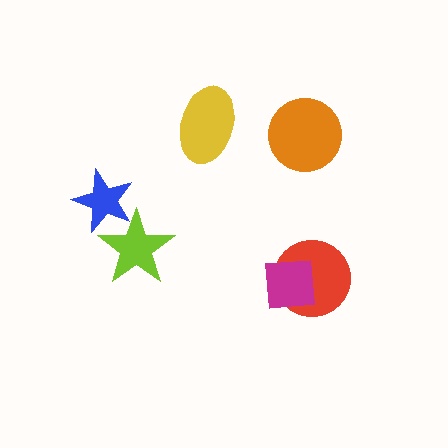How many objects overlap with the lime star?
1 object overlaps with the lime star.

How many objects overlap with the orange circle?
0 objects overlap with the orange circle.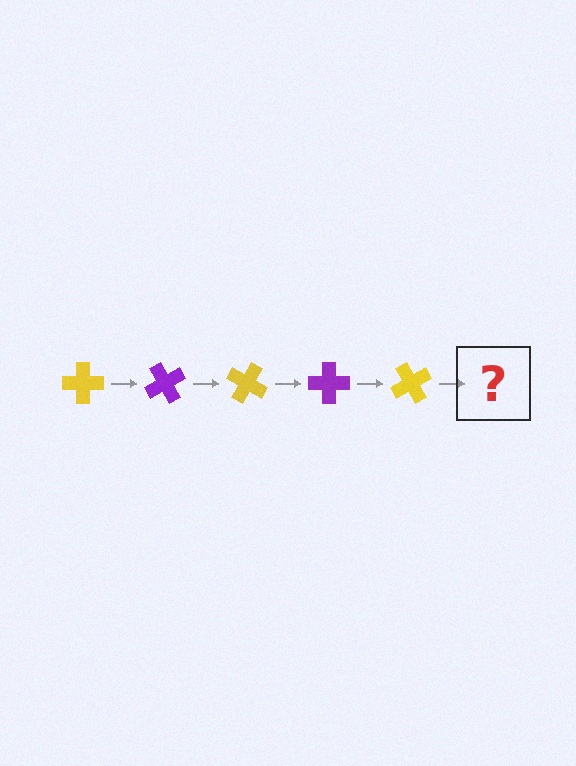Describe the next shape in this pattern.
It should be a purple cross, rotated 300 degrees from the start.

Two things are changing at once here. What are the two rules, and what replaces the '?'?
The two rules are that it rotates 60 degrees each step and the color cycles through yellow and purple. The '?' should be a purple cross, rotated 300 degrees from the start.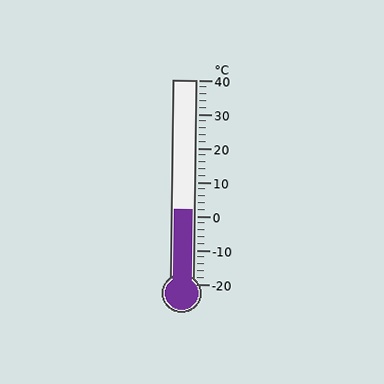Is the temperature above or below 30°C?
The temperature is below 30°C.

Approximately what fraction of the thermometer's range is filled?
The thermometer is filled to approximately 35% of its range.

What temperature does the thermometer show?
The thermometer shows approximately 2°C.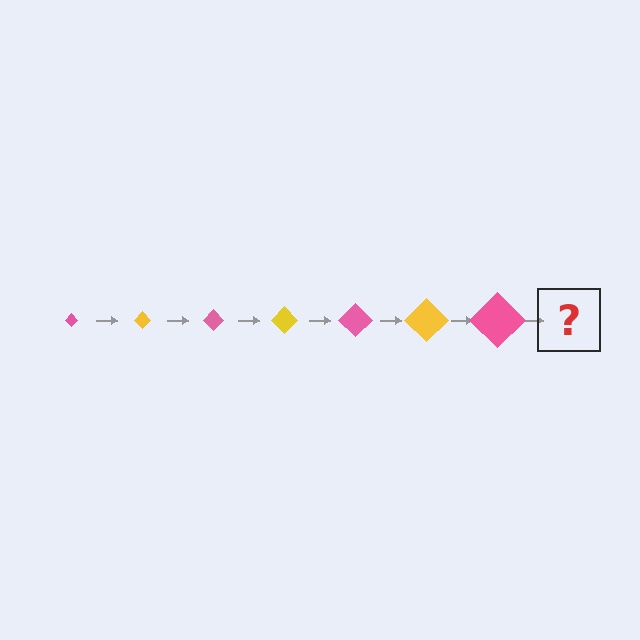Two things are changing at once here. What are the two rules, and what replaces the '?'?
The two rules are that the diamond grows larger each step and the color cycles through pink and yellow. The '?' should be a yellow diamond, larger than the previous one.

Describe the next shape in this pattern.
It should be a yellow diamond, larger than the previous one.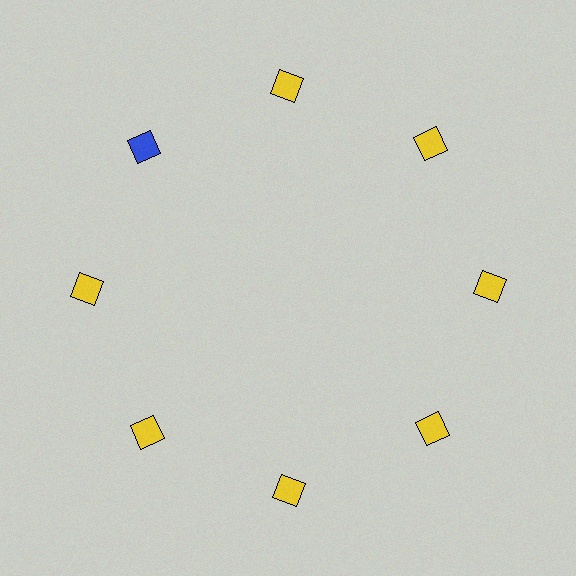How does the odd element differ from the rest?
It has a different color: blue instead of yellow.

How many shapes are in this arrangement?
There are 8 shapes arranged in a ring pattern.